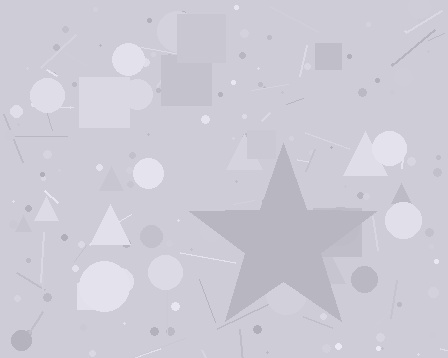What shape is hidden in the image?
A star is hidden in the image.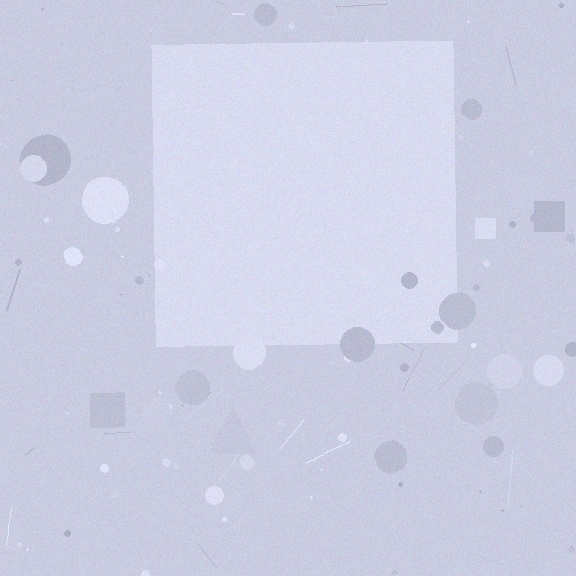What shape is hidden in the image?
A square is hidden in the image.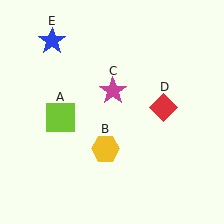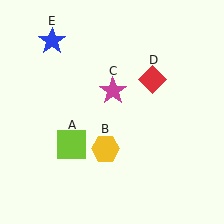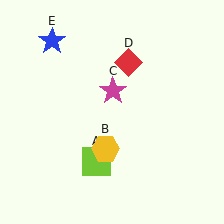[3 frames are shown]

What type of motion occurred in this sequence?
The lime square (object A), red diamond (object D) rotated counterclockwise around the center of the scene.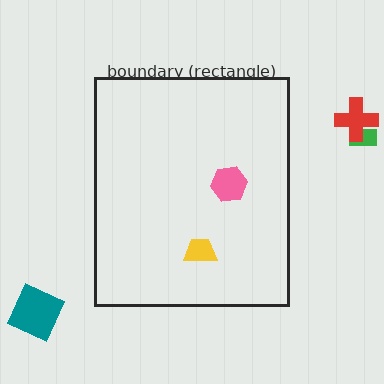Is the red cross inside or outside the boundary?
Outside.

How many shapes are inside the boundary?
2 inside, 3 outside.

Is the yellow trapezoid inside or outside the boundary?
Inside.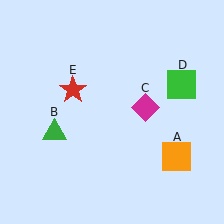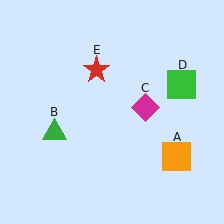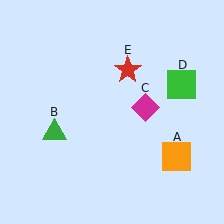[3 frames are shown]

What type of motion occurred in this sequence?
The red star (object E) rotated clockwise around the center of the scene.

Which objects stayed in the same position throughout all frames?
Orange square (object A) and green triangle (object B) and magenta diamond (object C) and green square (object D) remained stationary.